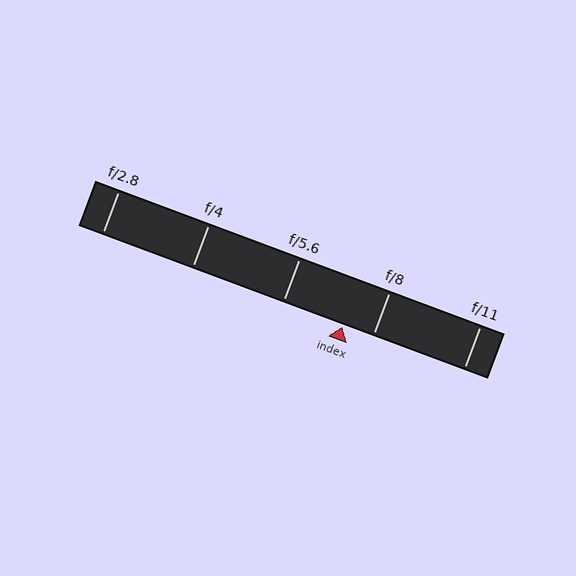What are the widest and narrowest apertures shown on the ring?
The widest aperture shown is f/2.8 and the narrowest is f/11.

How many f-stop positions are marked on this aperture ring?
There are 5 f-stop positions marked.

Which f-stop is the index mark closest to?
The index mark is closest to f/8.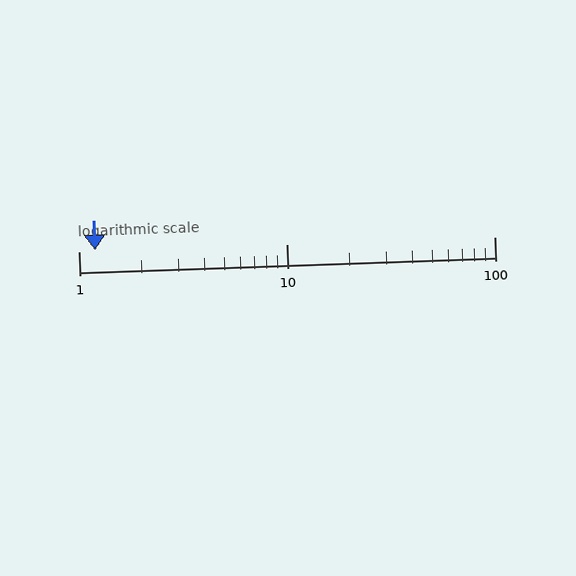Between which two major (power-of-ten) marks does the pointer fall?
The pointer is between 1 and 10.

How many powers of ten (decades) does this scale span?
The scale spans 2 decades, from 1 to 100.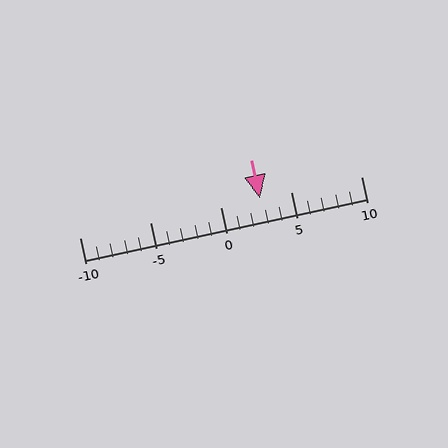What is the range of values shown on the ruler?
The ruler shows values from -10 to 10.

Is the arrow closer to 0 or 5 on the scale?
The arrow is closer to 5.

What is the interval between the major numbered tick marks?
The major tick marks are spaced 5 units apart.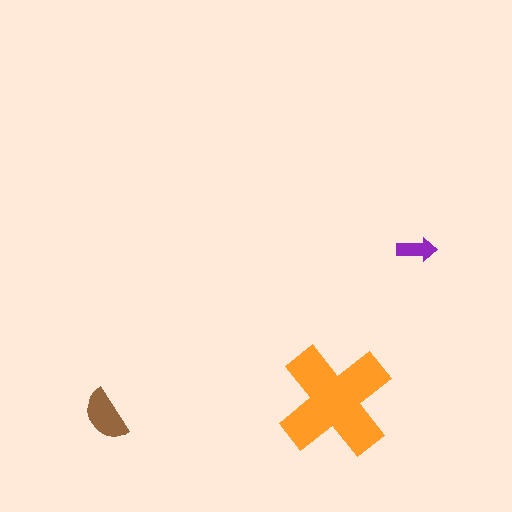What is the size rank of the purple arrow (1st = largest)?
3rd.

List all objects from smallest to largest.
The purple arrow, the brown semicircle, the orange cross.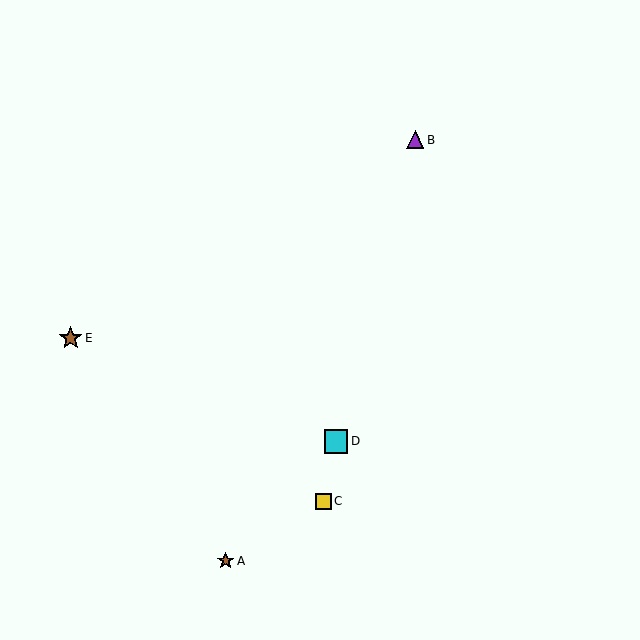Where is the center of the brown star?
The center of the brown star is at (71, 338).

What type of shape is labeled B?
Shape B is a purple triangle.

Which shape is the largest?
The cyan square (labeled D) is the largest.